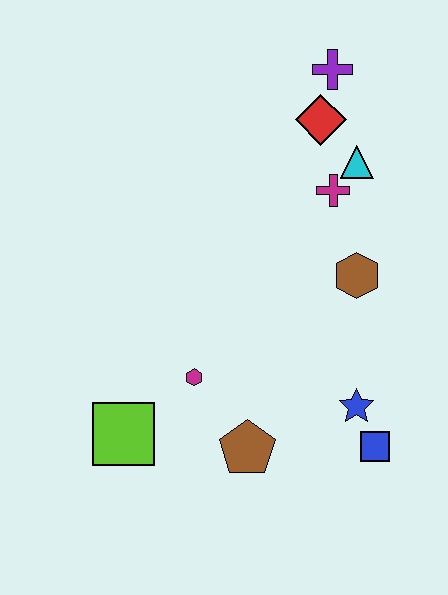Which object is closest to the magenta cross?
The cyan triangle is closest to the magenta cross.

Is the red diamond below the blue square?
No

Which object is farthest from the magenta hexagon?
The purple cross is farthest from the magenta hexagon.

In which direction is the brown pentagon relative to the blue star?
The brown pentagon is to the left of the blue star.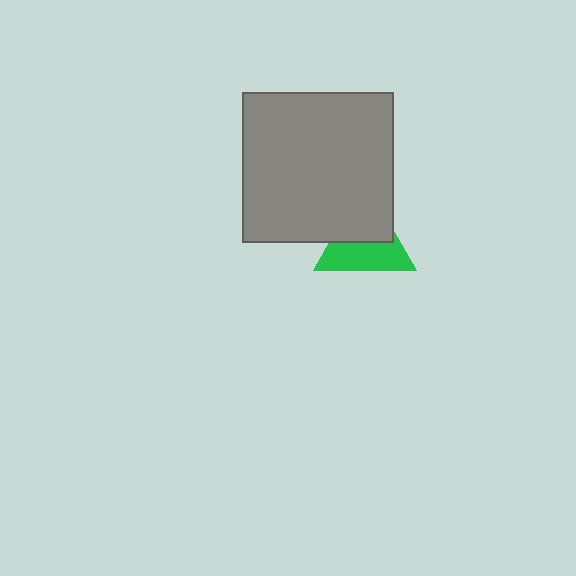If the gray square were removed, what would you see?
You would see the complete green triangle.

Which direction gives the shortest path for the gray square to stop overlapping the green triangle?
Moving up gives the shortest separation.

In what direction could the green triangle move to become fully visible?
The green triangle could move down. That would shift it out from behind the gray square entirely.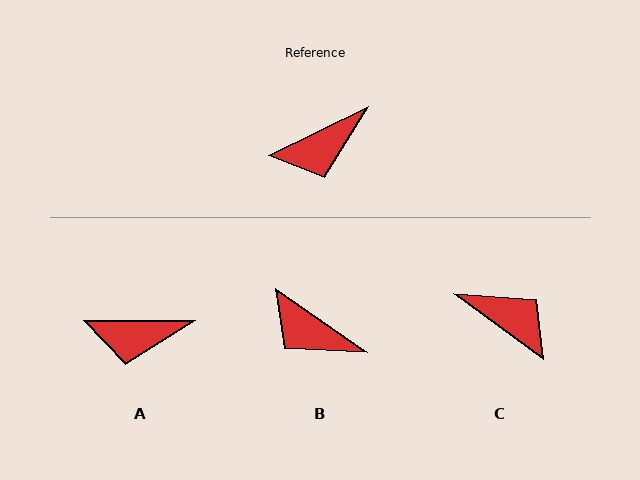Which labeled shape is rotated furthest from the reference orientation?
C, about 118 degrees away.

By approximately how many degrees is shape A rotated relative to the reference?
Approximately 26 degrees clockwise.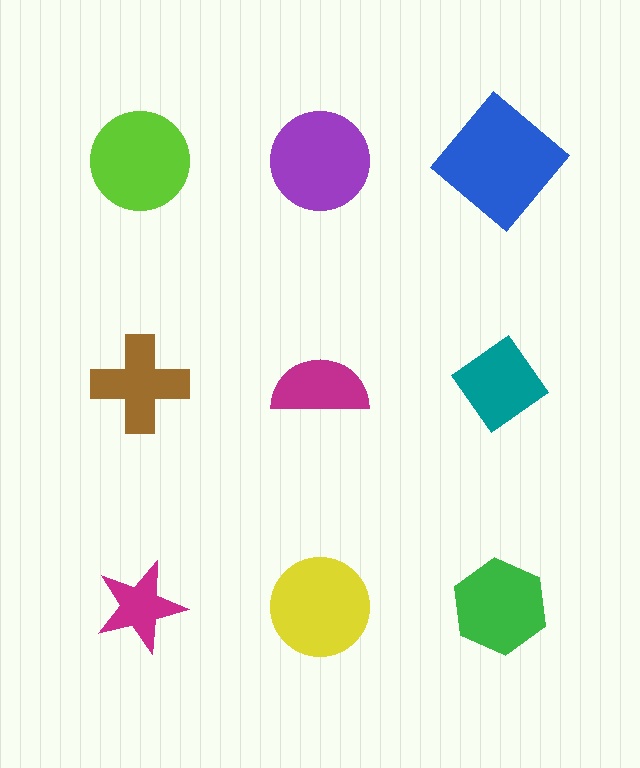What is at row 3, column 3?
A green hexagon.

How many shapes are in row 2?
3 shapes.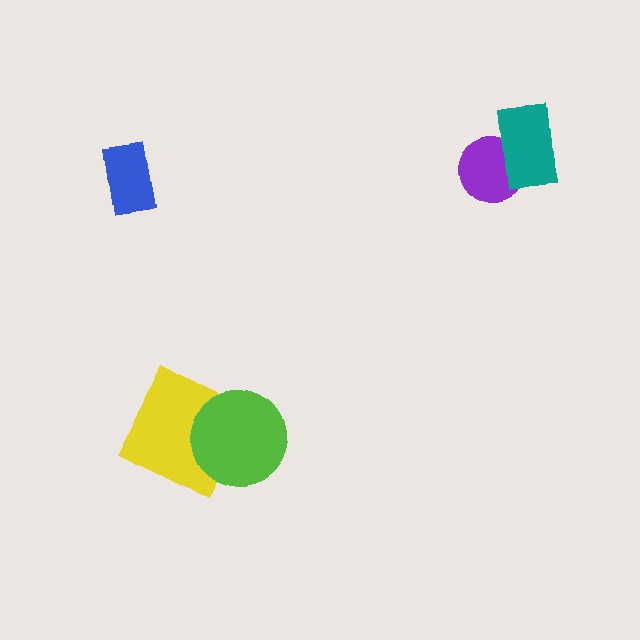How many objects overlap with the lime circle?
1 object overlaps with the lime circle.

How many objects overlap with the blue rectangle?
0 objects overlap with the blue rectangle.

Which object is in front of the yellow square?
The lime circle is in front of the yellow square.